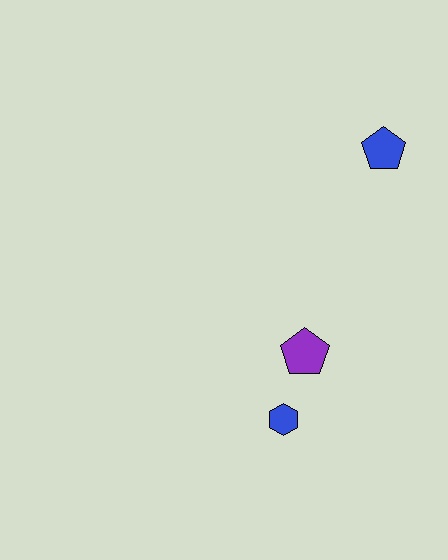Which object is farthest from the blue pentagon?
The blue hexagon is farthest from the blue pentagon.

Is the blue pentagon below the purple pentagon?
No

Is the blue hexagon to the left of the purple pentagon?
Yes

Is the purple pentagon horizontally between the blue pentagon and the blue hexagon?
Yes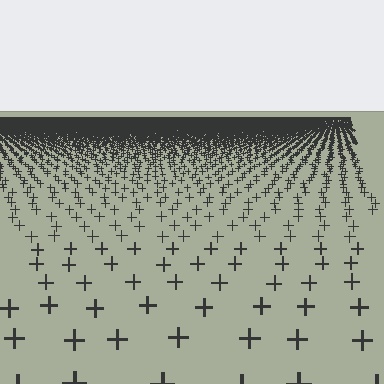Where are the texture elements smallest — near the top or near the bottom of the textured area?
Near the top.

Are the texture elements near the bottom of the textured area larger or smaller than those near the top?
Larger. Near the bottom, elements are closer to the viewer and appear at a bigger on-screen size.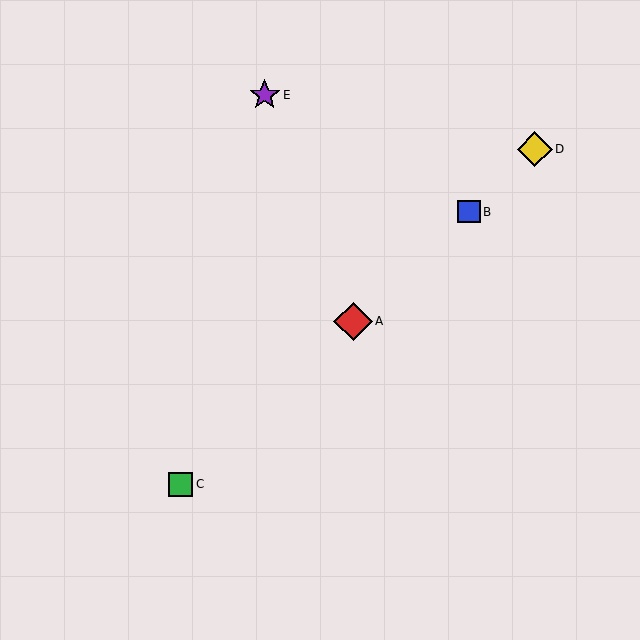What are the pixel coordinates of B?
Object B is at (469, 212).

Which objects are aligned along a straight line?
Objects A, B, C, D are aligned along a straight line.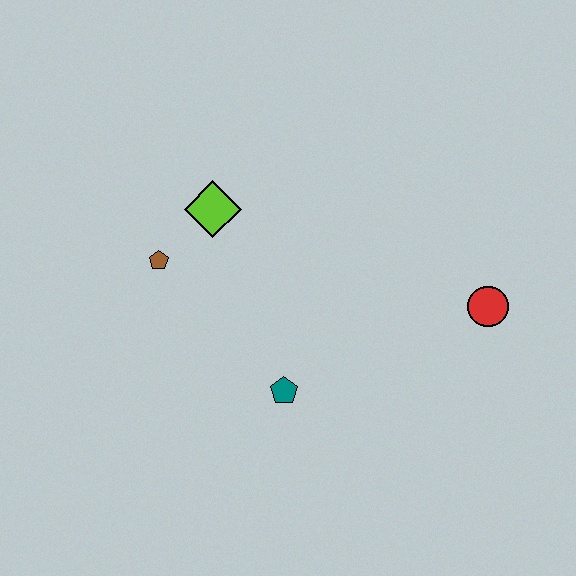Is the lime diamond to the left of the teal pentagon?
Yes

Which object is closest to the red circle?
The teal pentagon is closest to the red circle.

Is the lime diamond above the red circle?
Yes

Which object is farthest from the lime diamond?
The red circle is farthest from the lime diamond.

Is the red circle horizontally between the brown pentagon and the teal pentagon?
No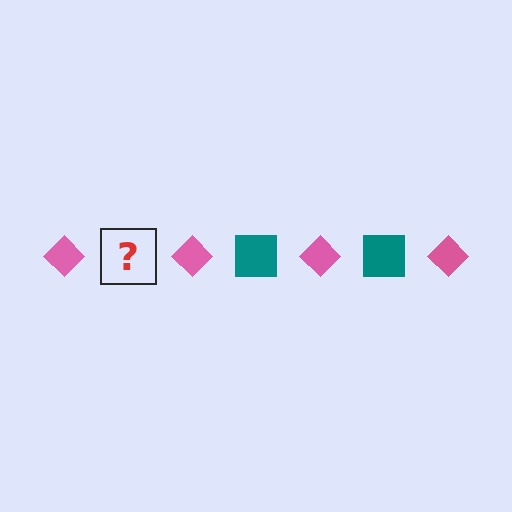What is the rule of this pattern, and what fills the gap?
The rule is that the pattern alternates between pink diamond and teal square. The gap should be filled with a teal square.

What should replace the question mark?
The question mark should be replaced with a teal square.